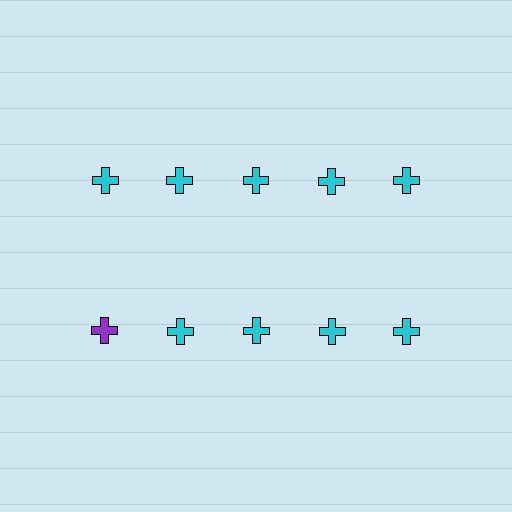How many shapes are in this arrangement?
There are 10 shapes arranged in a grid pattern.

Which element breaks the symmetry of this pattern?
The purple cross in the second row, leftmost column breaks the symmetry. All other shapes are cyan crosses.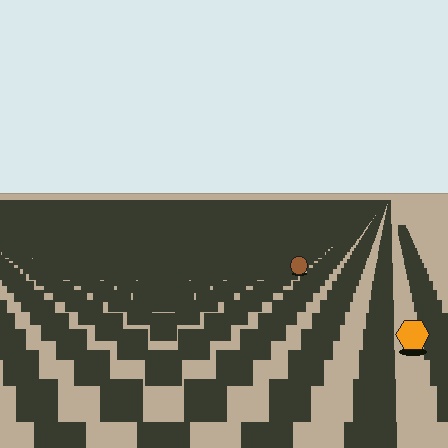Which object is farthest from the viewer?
The brown circle is farthest from the viewer. It appears smaller and the ground texture around it is denser.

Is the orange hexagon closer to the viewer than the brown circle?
Yes. The orange hexagon is closer — you can tell from the texture gradient: the ground texture is coarser near it.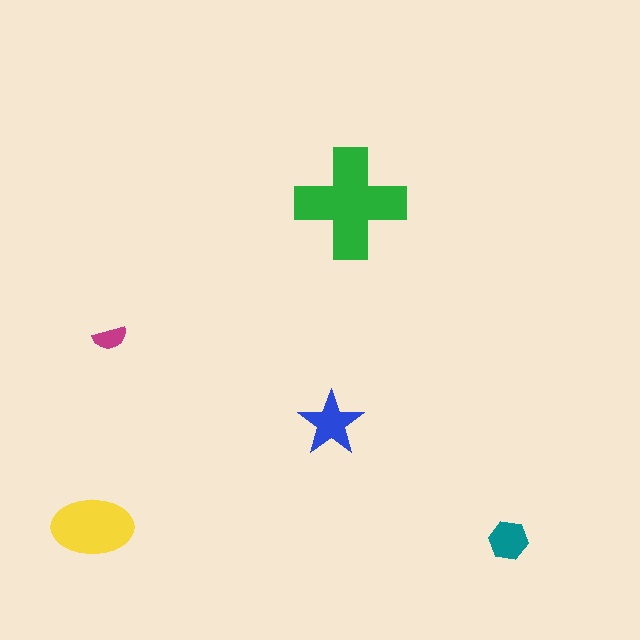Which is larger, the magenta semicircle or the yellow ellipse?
The yellow ellipse.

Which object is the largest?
The green cross.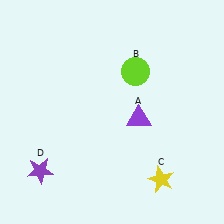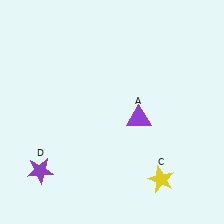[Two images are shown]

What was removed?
The lime circle (B) was removed in Image 2.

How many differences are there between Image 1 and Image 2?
There is 1 difference between the two images.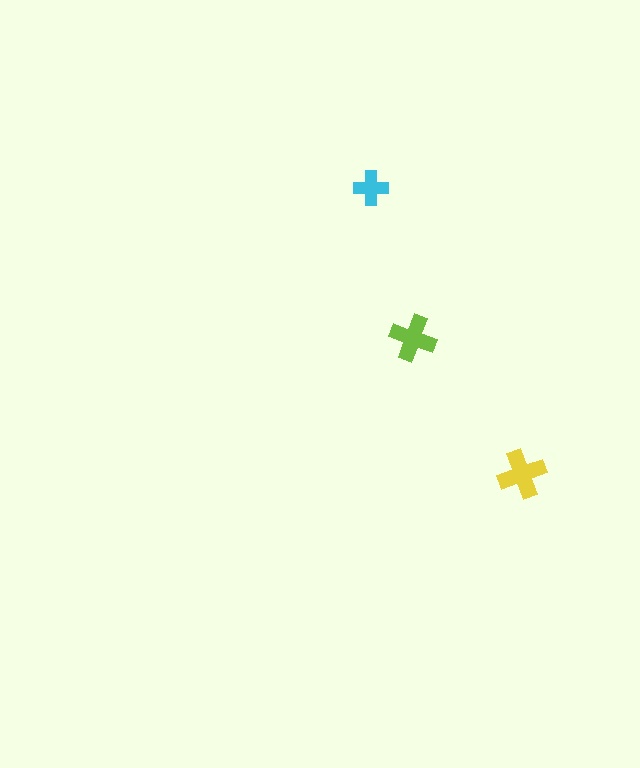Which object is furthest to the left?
The cyan cross is leftmost.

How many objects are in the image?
There are 3 objects in the image.